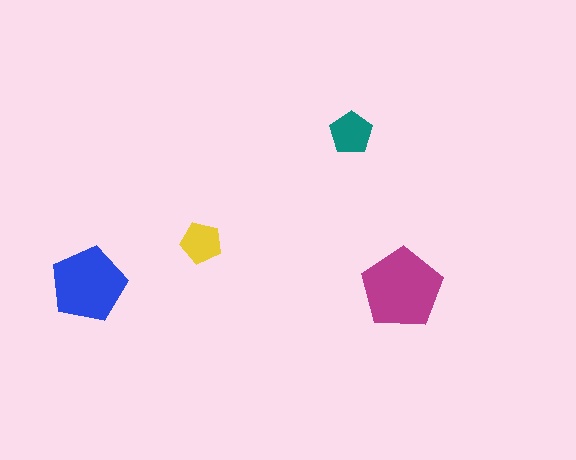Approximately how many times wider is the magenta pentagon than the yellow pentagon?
About 2 times wider.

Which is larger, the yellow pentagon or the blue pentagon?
The blue one.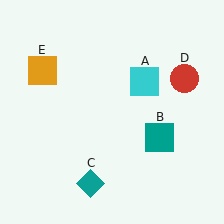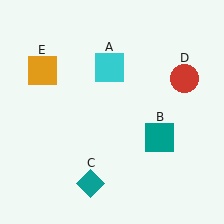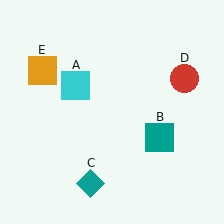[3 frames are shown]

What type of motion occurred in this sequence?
The cyan square (object A) rotated counterclockwise around the center of the scene.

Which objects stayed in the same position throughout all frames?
Teal square (object B) and teal diamond (object C) and red circle (object D) and orange square (object E) remained stationary.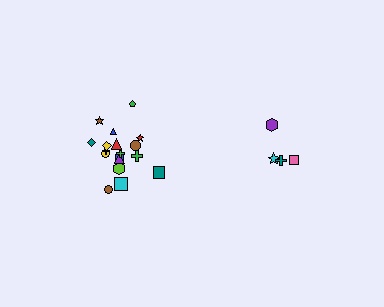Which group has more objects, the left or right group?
The left group.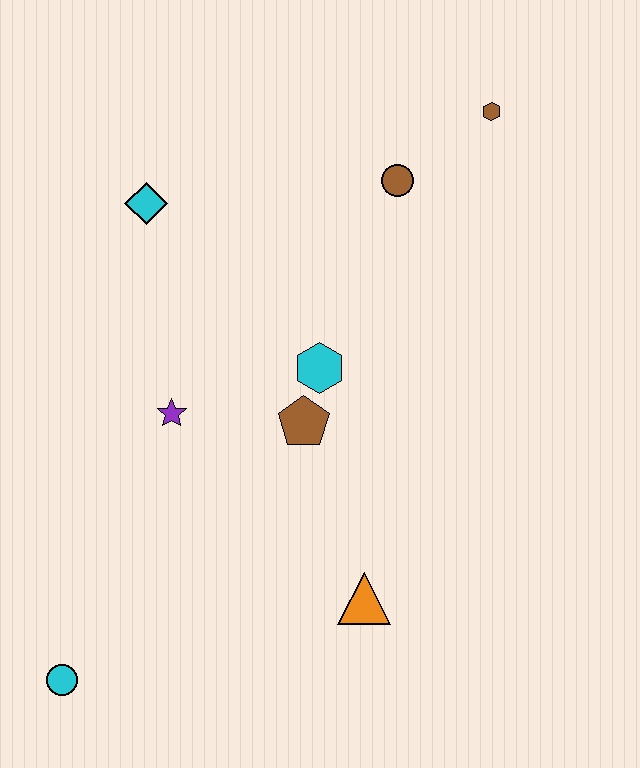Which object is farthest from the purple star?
The brown hexagon is farthest from the purple star.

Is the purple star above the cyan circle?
Yes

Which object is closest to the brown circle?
The brown hexagon is closest to the brown circle.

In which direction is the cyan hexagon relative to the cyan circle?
The cyan hexagon is above the cyan circle.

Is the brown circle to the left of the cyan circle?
No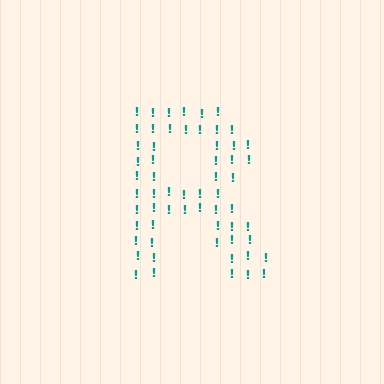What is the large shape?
The large shape is the letter R.